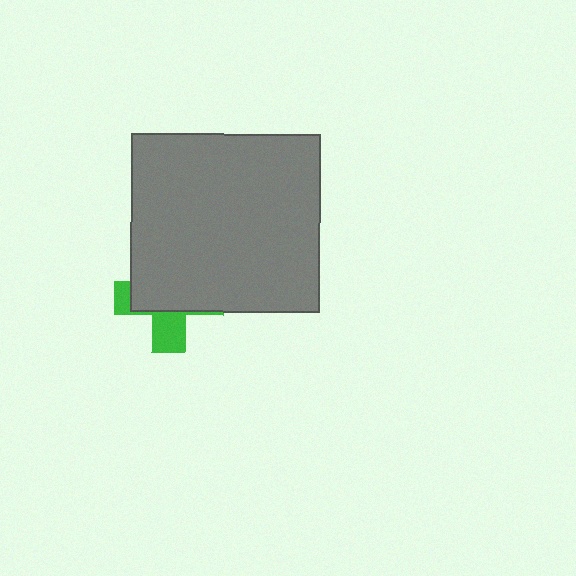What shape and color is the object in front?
The object in front is a gray rectangle.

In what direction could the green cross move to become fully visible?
The green cross could move down. That would shift it out from behind the gray rectangle entirely.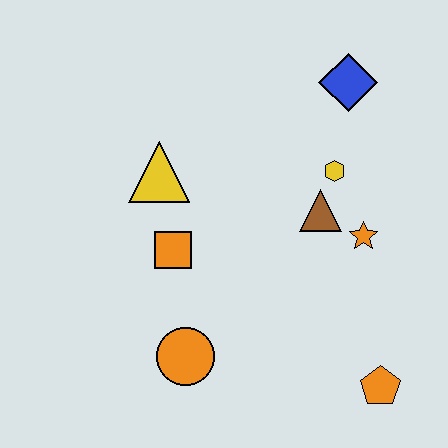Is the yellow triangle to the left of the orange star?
Yes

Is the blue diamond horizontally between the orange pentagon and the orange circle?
Yes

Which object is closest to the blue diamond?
The yellow hexagon is closest to the blue diamond.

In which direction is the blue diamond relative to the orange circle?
The blue diamond is above the orange circle.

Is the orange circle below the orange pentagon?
No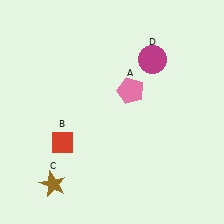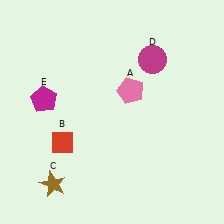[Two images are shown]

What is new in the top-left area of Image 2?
A magenta pentagon (E) was added in the top-left area of Image 2.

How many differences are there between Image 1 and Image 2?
There is 1 difference between the two images.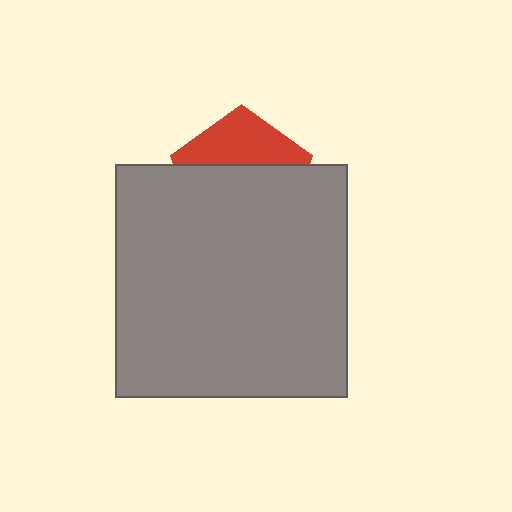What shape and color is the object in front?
The object in front is a gray square.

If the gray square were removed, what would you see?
You would see the complete red pentagon.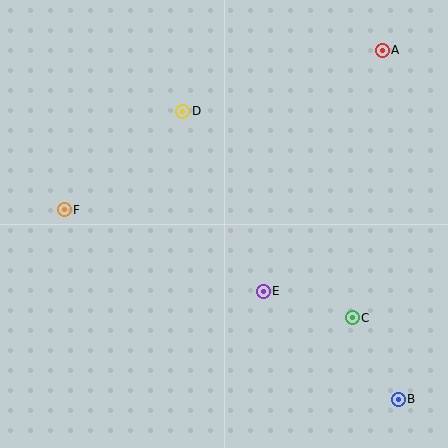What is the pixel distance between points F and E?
The distance between F and E is 215 pixels.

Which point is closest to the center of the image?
Point E at (263, 291) is closest to the center.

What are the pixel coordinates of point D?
Point D is at (183, 112).